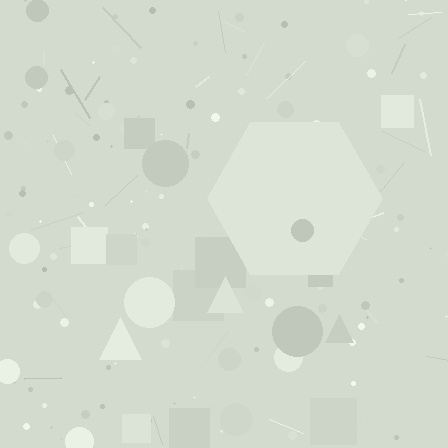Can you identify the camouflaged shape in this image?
The camouflaged shape is a hexagon.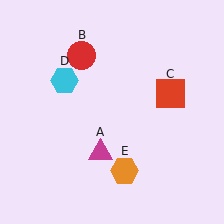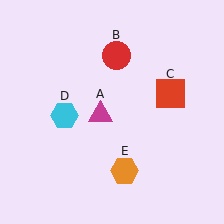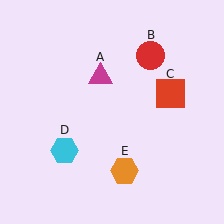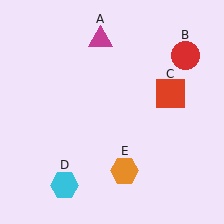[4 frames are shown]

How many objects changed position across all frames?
3 objects changed position: magenta triangle (object A), red circle (object B), cyan hexagon (object D).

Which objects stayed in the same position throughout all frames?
Red square (object C) and orange hexagon (object E) remained stationary.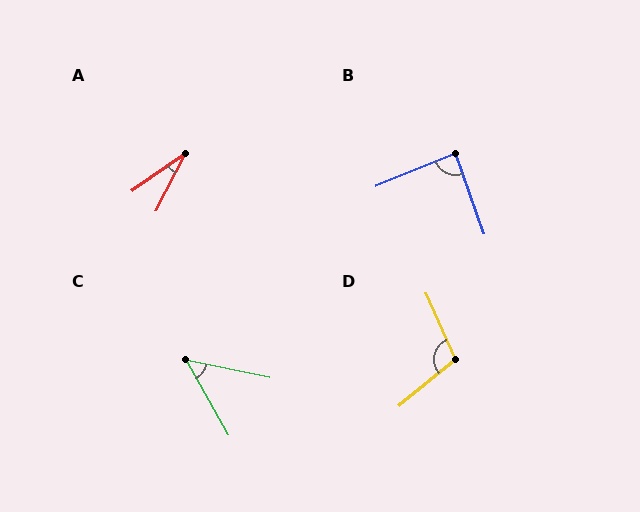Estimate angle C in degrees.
Approximately 49 degrees.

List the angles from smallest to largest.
A (28°), C (49°), B (87°), D (105°).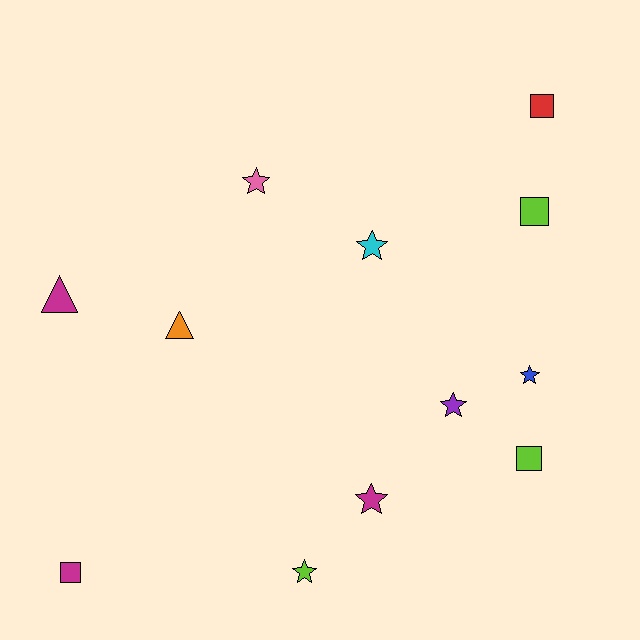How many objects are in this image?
There are 12 objects.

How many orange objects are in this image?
There is 1 orange object.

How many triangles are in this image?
There are 2 triangles.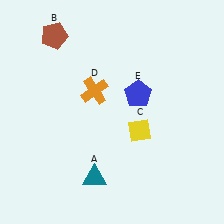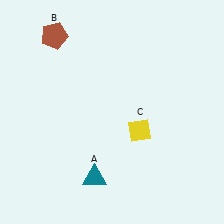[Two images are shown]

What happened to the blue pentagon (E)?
The blue pentagon (E) was removed in Image 2. It was in the top-right area of Image 1.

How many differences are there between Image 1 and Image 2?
There are 2 differences between the two images.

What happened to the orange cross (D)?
The orange cross (D) was removed in Image 2. It was in the top-left area of Image 1.